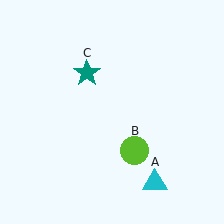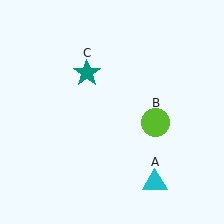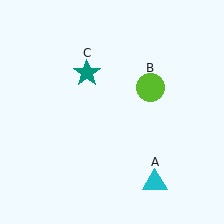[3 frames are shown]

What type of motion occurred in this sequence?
The lime circle (object B) rotated counterclockwise around the center of the scene.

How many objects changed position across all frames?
1 object changed position: lime circle (object B).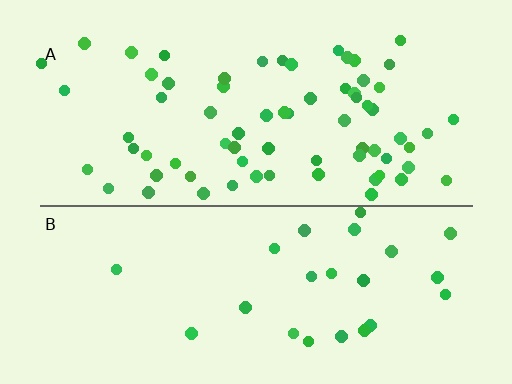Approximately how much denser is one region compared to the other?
Approximately 2.9× — region A over region B.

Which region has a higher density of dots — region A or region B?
A (the top).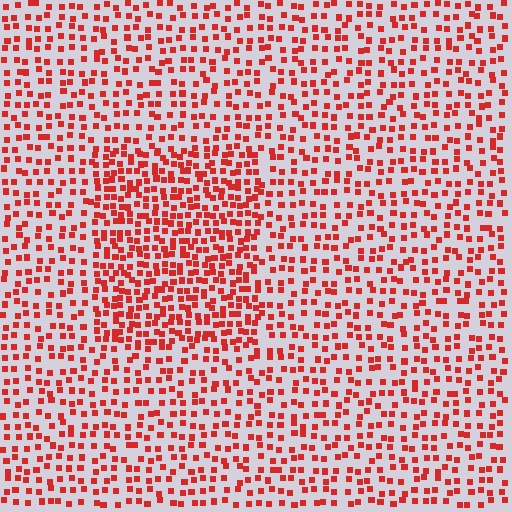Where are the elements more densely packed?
The elements are more densely packed inside the rectangle boundary.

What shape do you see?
I see a rectangle.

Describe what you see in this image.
The image contains small red elements arranged at two different densities. A rectangle-shaped region is visible where the elements are more densely packed than the surrounding area.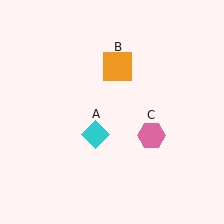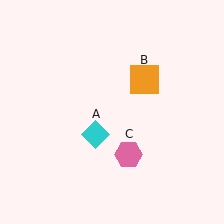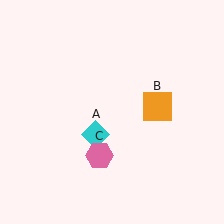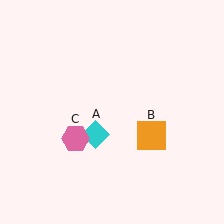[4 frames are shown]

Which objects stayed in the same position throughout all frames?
Cyan diamond (object A) remained stationary.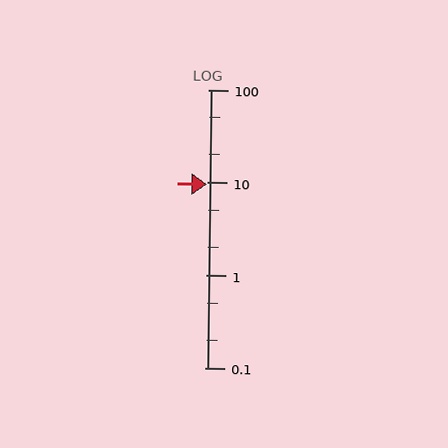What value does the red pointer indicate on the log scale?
The pointer indicates approximately 9.6.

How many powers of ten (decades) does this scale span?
The scale spans 3 decades, from 0.1 to 100.